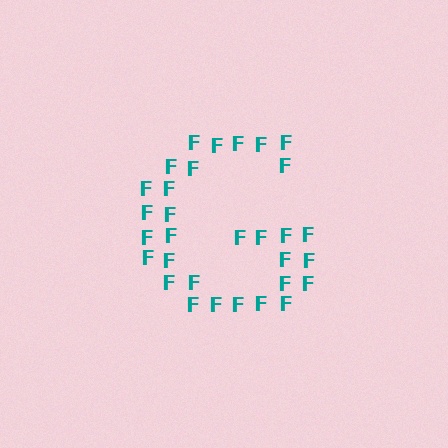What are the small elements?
The small elements are letter F's.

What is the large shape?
The large shape is the letter G.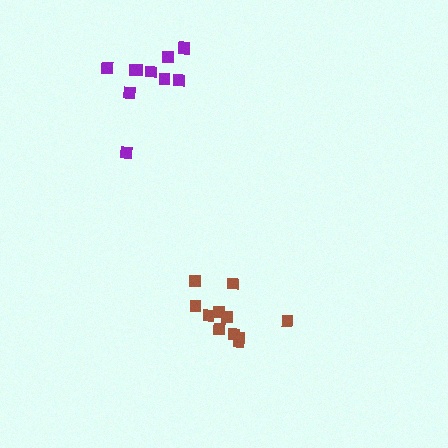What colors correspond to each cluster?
The clusters are colored: brown, purple.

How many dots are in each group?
Group 1: 11 dots, Group 2: 11 dots (22 total).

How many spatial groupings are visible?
There are 2 spatial groupings.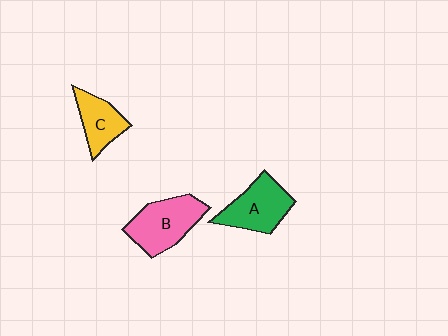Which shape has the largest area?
Shape B (pink).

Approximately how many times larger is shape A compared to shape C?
Approximately 1.4 times.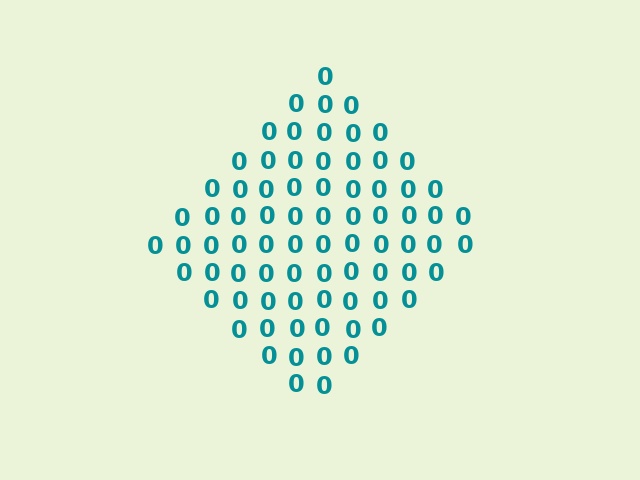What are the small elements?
The small elements are digit 0's.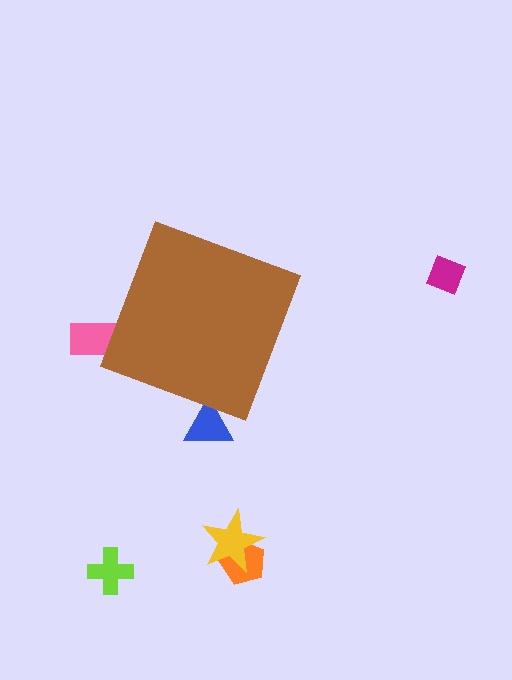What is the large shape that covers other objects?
A brown diamond.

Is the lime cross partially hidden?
No, the lime cross is fully visible.